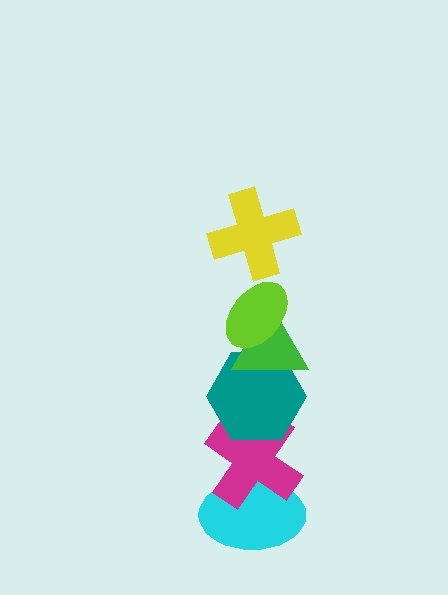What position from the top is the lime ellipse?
The lime ellipse is 2nd from the top.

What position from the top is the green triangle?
The green triangle is 3rd from the top.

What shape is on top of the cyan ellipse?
The magenta cross is on top of the cyan ellipse.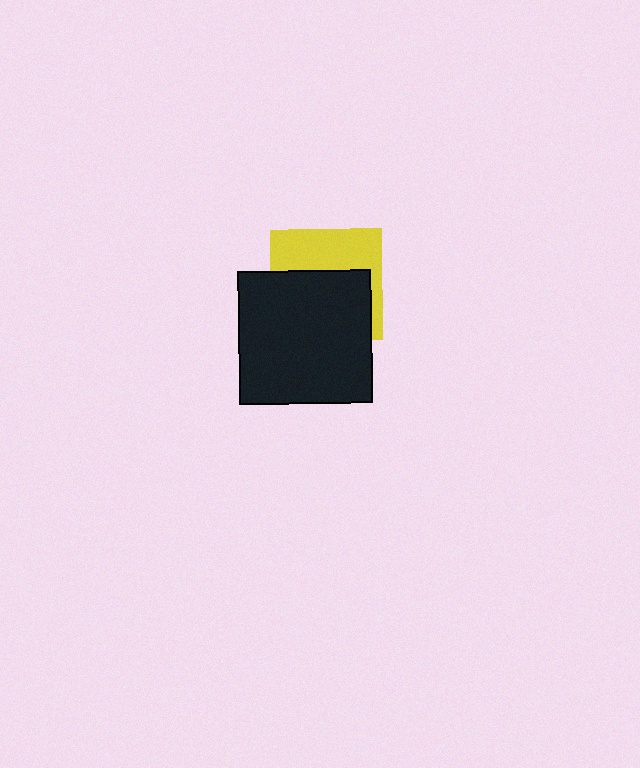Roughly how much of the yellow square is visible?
A small part of it is visible (roughly 41%).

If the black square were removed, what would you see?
You would see the complete yellow square.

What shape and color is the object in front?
The object in front is a black square.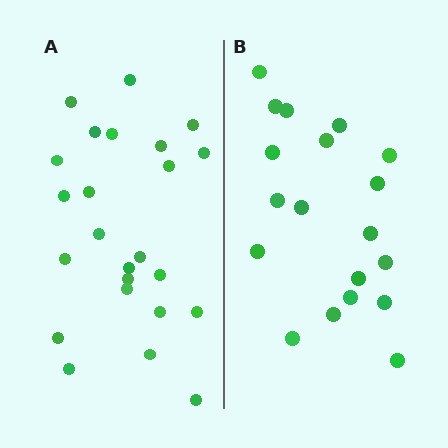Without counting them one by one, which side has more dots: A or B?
Region A (the left region) has more dots.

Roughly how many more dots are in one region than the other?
Region A has about 5 more dots than region B.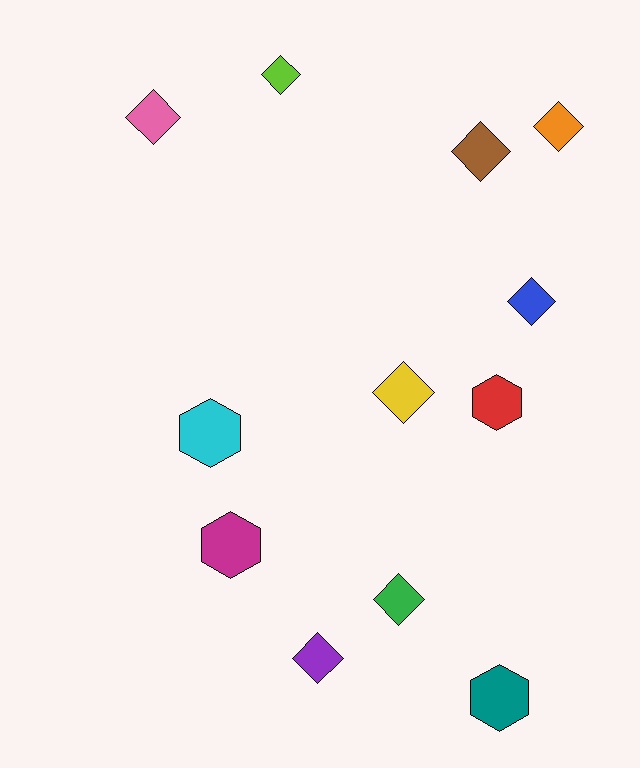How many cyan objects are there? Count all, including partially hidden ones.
There is 1 cyan object.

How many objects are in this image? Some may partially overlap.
There are 12 objects.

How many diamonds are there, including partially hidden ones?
There are 8 diamonds.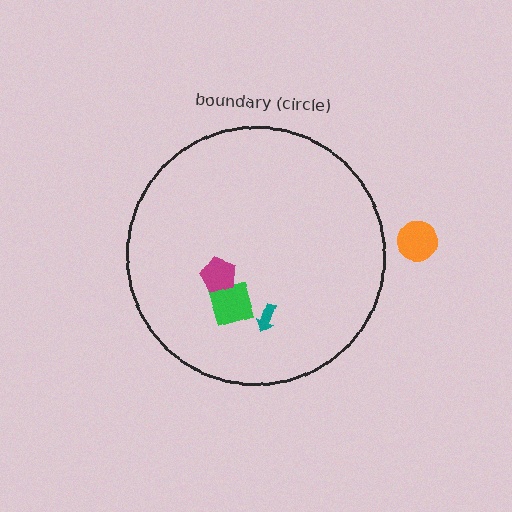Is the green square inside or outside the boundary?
Inside.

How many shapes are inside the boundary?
3 inside, 1 outside.